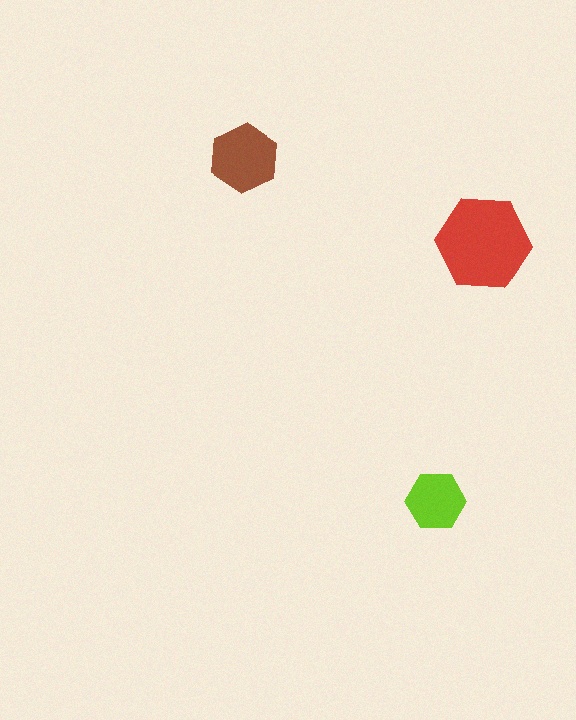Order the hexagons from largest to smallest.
the red one, the brown one, the lime one.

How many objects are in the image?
There are 3 objects in the image.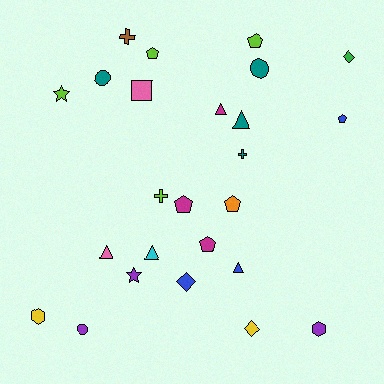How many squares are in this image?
There is 1 square.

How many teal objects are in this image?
There are 4 teal objects.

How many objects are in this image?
There are 25 objects.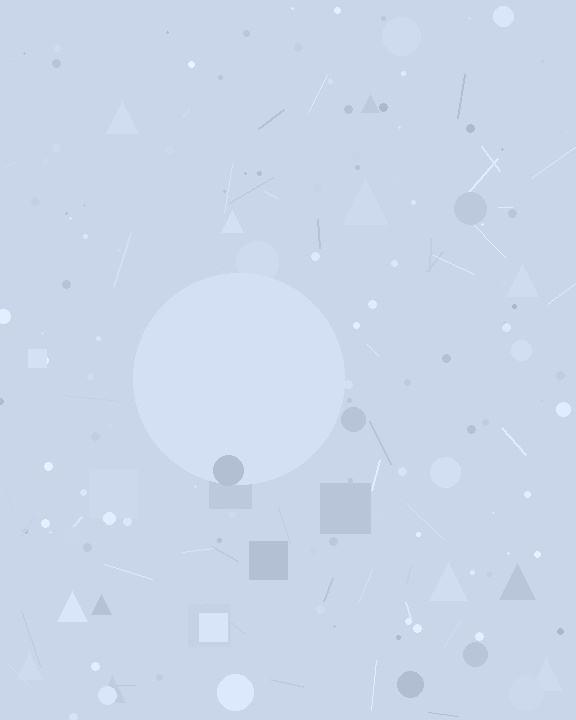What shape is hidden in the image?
A circle is hidden in the image.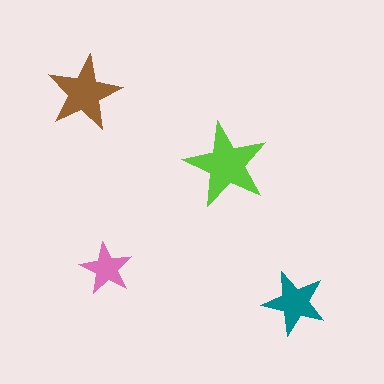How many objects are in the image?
There are 4 objects in the image.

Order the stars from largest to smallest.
the lime one, the brown one, the teal one, the pink one.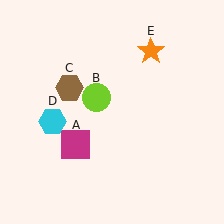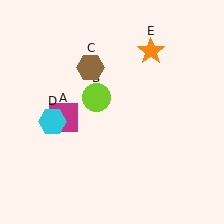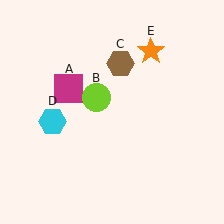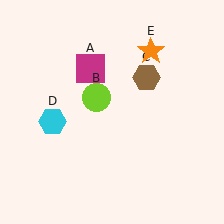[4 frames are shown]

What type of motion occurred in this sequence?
The magenta square (object A), brown hexagon (object C) rotated clockwise around the center of the scene.